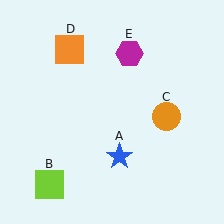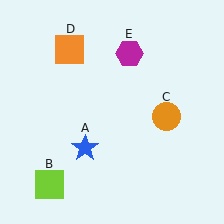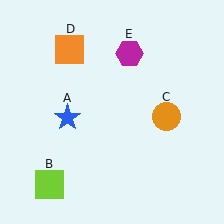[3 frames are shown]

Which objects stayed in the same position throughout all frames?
Lime square (object B) and orange circle (object C) and orange square (object D) and magenta hexagon (object E) remained stationary.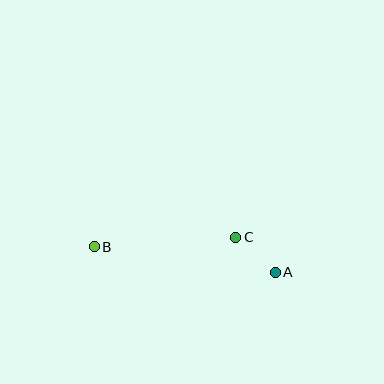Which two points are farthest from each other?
Points A and B are farthest from each other.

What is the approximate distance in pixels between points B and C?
The distance between B and C is approximately 142 pixels.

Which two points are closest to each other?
Points A and C are closest to each other.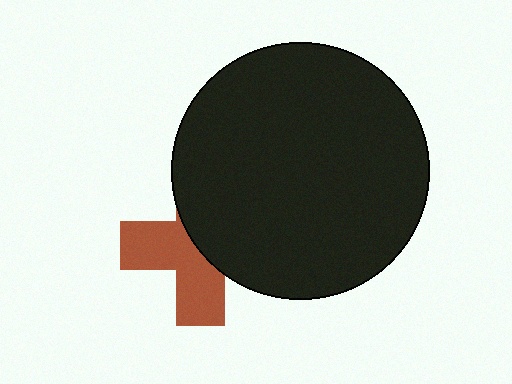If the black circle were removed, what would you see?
You would see the complete brown cross.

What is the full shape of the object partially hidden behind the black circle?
The partially hidden object is a brown cross.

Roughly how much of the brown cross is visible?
About half of it is visible (roughly 49%).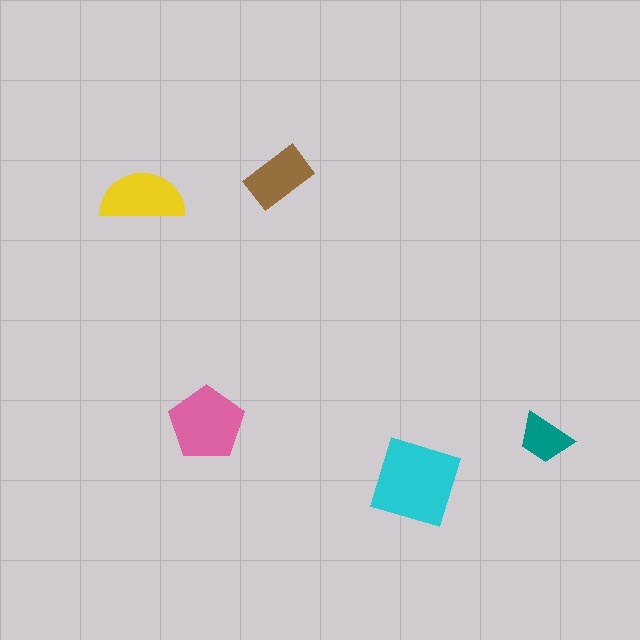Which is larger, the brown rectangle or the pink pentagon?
The pink pentagon.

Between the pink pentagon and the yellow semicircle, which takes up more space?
The pink pentagon.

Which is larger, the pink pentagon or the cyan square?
The cyan square.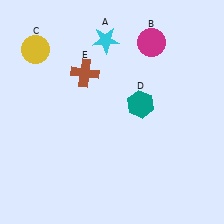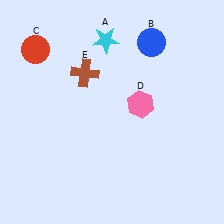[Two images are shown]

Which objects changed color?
B changed from magenta to blue. C changed from yellow to red. D changed from teal to pink.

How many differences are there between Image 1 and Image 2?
There are 3 differences between the two images.